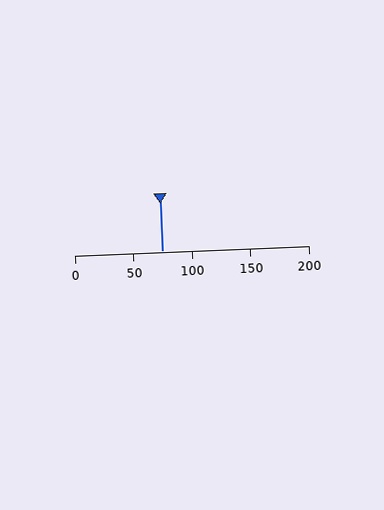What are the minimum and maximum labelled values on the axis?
The axis runs from 0 to 200.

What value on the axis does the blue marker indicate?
The marker indicates approximately 75.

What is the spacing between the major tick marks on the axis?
The major ticks are spaced 50 apart.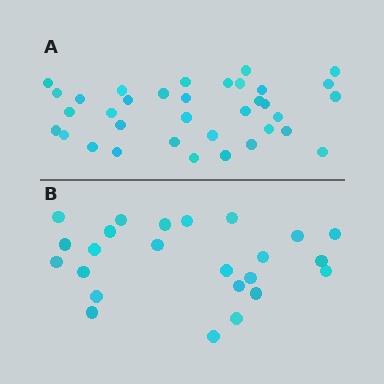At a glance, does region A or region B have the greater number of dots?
Region A (the top region) has more dots.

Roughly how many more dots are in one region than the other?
Region A has roughly 12 or so more dots than region B.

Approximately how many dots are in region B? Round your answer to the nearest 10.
About 20 dots. (The exact count is 24, which rounds to 20.)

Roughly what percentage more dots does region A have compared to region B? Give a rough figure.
About 45% more.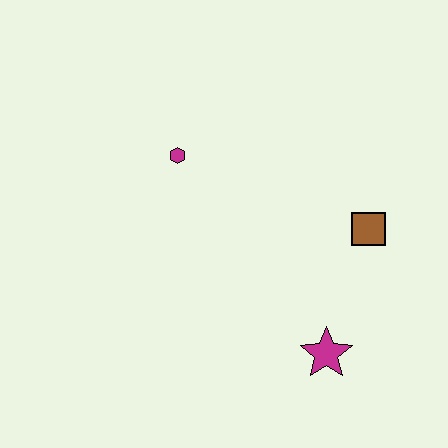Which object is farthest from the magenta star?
The magenta hexagon is farthest from the magenta star.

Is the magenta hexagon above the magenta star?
Yes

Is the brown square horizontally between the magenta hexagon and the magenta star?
No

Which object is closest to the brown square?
The magenta star is closest to the brown square.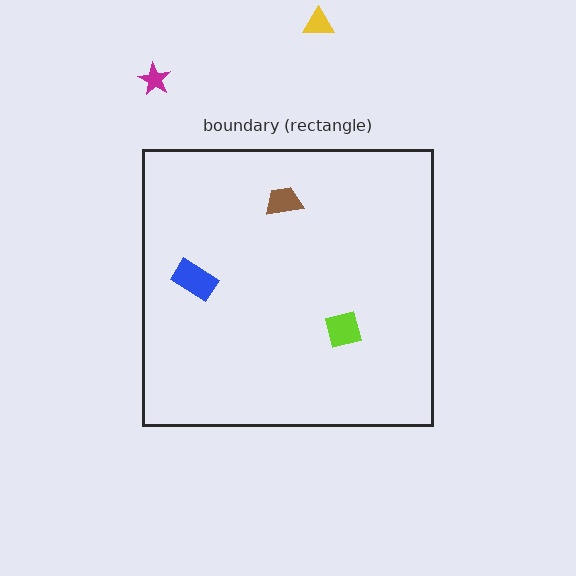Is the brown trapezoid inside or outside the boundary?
Inside.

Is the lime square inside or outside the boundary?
Inside.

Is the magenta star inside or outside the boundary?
Outside.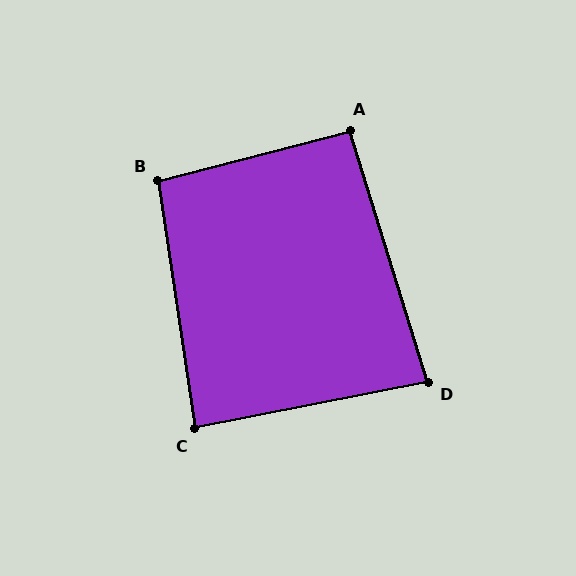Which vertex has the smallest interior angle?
D, at approximately 84 degrees.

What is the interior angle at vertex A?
Approximately 93 degrees (approximately right).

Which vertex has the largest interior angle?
B, at approximately 96 degrees.